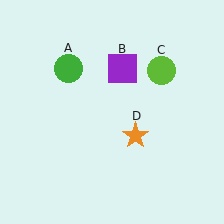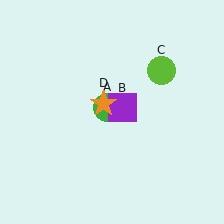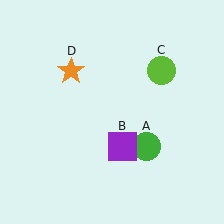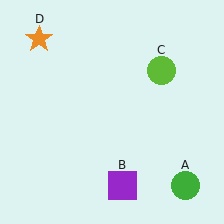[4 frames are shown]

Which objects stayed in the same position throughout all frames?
Lime circle (object C) remained stationary.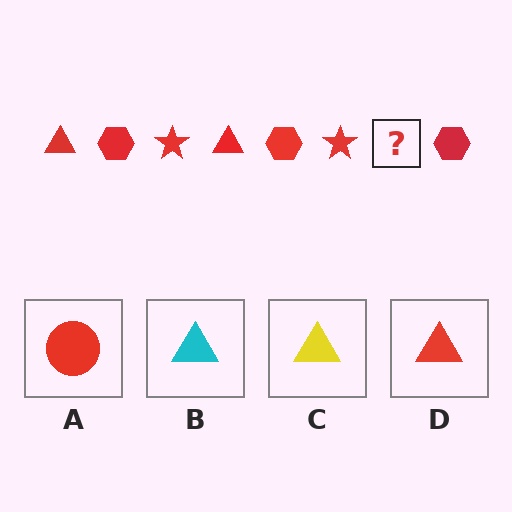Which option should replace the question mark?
Option D.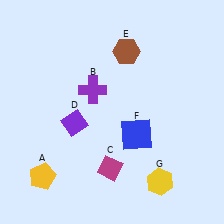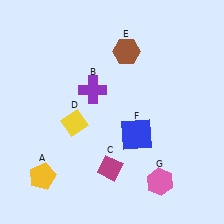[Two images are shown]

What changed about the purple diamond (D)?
In Image 1, D is purple. In Image 2, it changed to yellow.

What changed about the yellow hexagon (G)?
In Image 1, G is yellow. In Image 2, it changed to pink.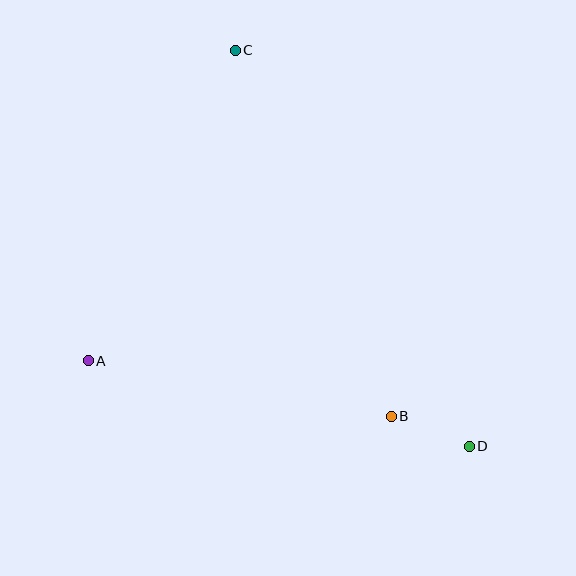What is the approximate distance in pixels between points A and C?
The distance between A and C is approximately 344 pixels.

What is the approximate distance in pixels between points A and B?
The distance between A and B is approximately 308 pixels.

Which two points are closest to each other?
Points B and D are closest to each other.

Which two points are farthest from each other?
Points C and D are farthest from each other.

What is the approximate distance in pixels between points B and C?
The distance between B and C is approximately 398 pixels.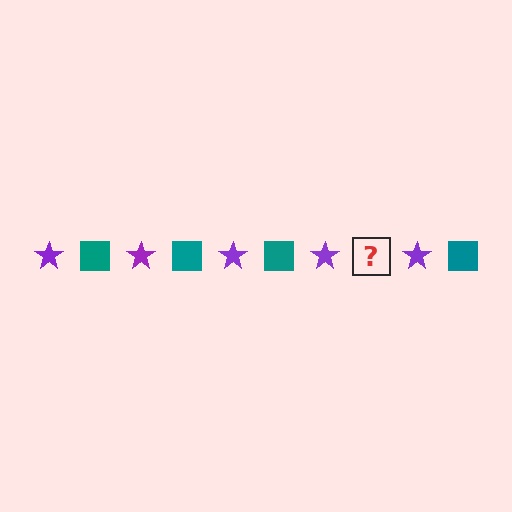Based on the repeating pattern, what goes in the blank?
The blank should be a teal square.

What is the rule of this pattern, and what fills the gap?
The rule is that the pattern alternates between purple star and teal square. The gap should be filled with a teal square.